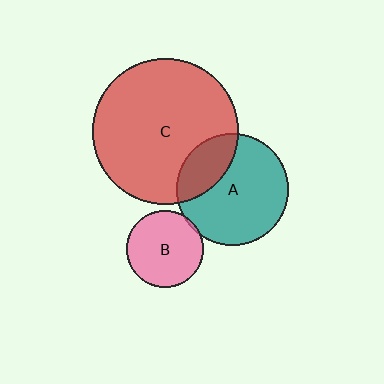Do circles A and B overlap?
Yes.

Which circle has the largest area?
Circle C (red).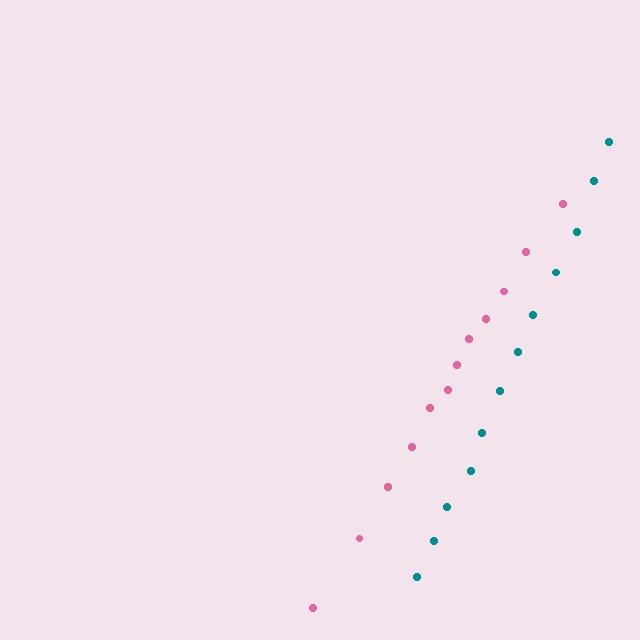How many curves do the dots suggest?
There are 2 distinct paths.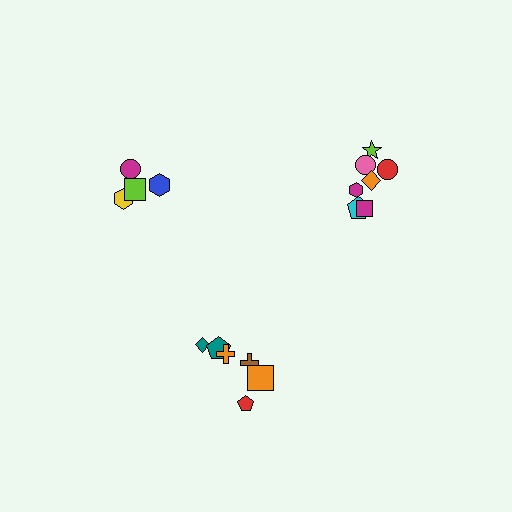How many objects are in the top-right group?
There are 7 objects.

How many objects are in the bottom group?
There are 6 objects.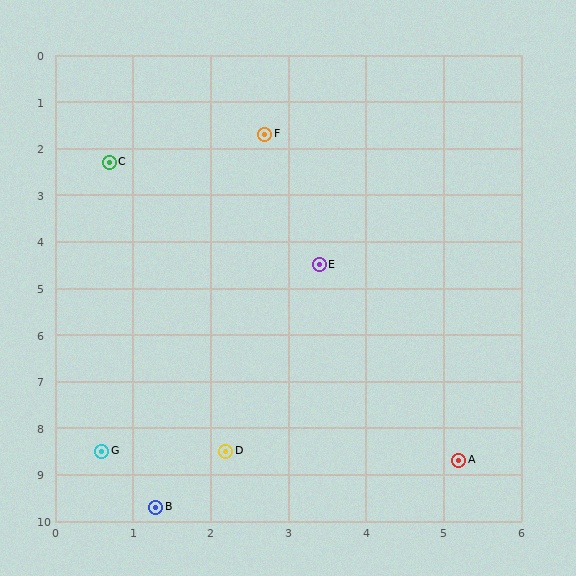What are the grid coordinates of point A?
Point A is at approximately (5.2, 8.7).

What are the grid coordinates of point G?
Point G is at approximately (0.6, 8.5).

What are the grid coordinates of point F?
Point F is at approximately (2.7, 1.7).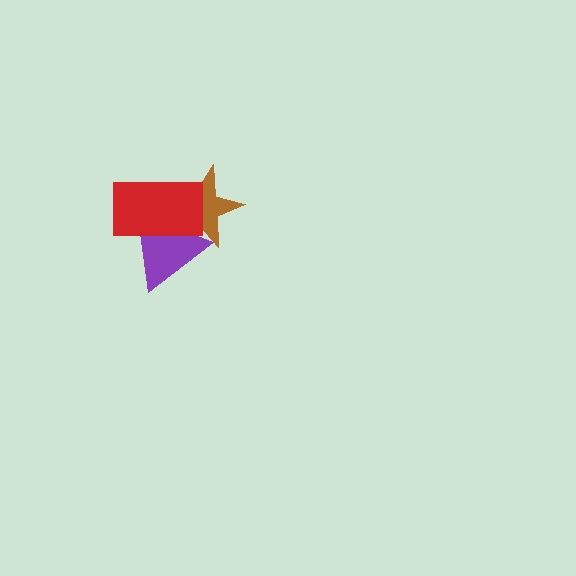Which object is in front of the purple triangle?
The red rectangle is in front of the purple triangle.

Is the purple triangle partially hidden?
Yes, it is partially covered by another shape.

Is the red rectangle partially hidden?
No, no other shape covers it.